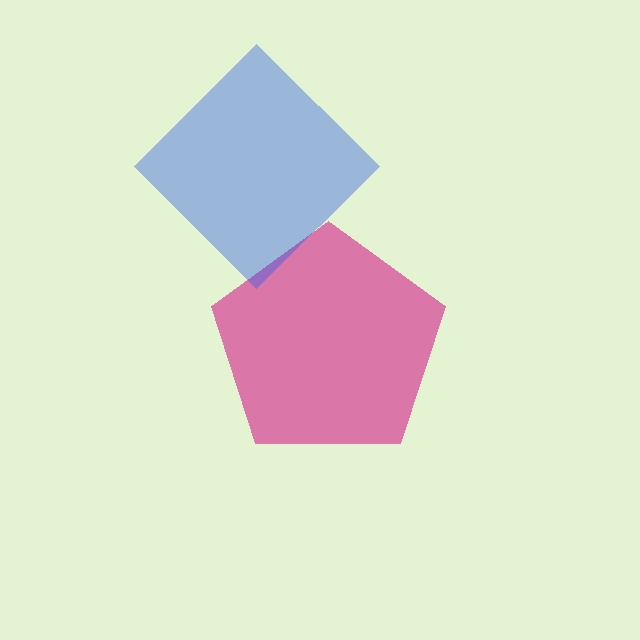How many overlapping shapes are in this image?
There are 2 overlapping shapes in the image.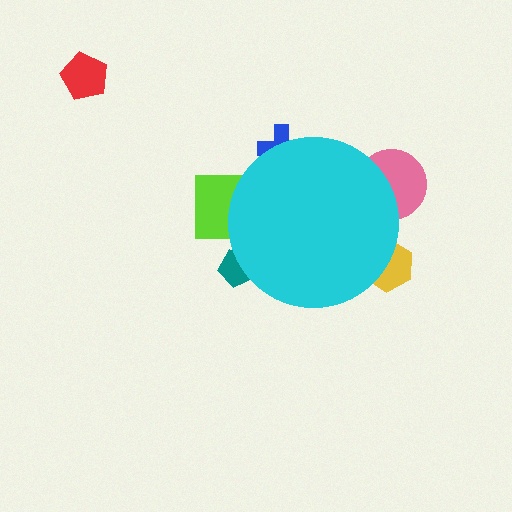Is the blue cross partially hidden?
Yes, the blue cross is partially hidden behind the cyan circle.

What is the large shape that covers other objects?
A cyan circle.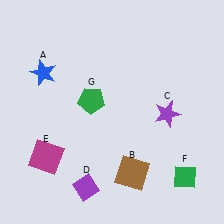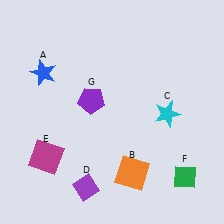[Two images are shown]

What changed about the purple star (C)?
In Image 1, C is purple. In Image 2, it changed to cyan.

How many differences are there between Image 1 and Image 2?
There are 3 differences between the two images.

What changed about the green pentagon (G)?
In Image 1, G is green. In Image 2, it changed to purple.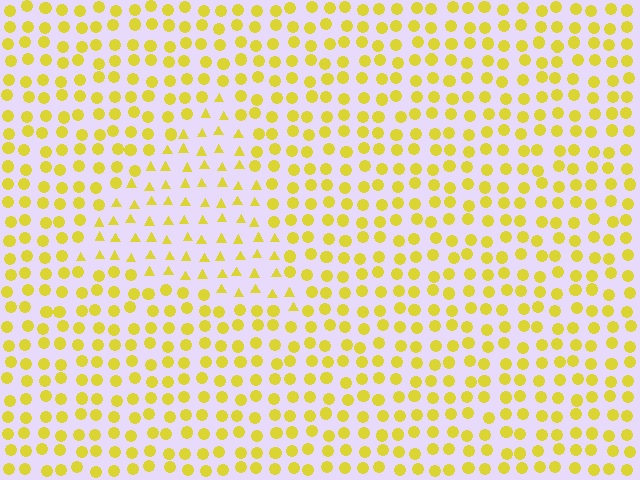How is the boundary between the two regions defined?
The boundary is defined by a change in element shape: triangles inside vs. circles outside. All elements share the same color and spacing.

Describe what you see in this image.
The image is filled with small yellow elements arranged in a uniform grid. A triangle-shaped region contains triangles, while the surrounding area contains circles. The boundary is defined purely by the change in element shape.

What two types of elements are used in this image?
The image uses triangles inside the triangle region and circles outside it.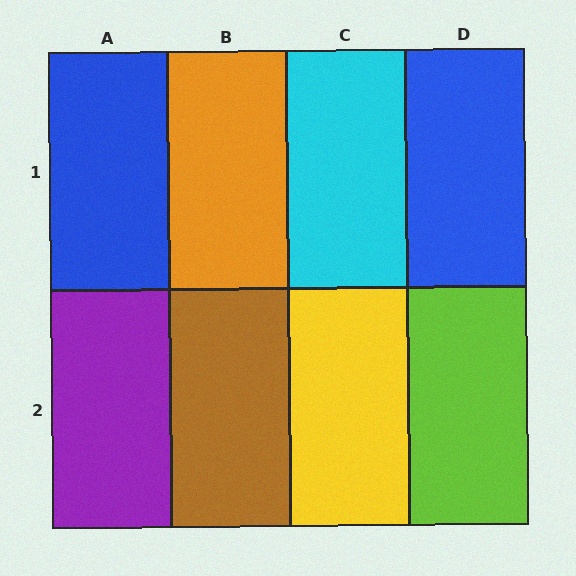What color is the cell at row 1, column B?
Orange.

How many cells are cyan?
1 cell is cyan.